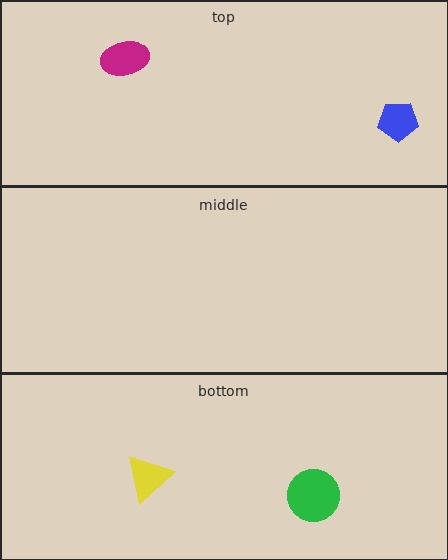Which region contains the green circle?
The bottom region.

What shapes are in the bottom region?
The yellow triangle, the green circle.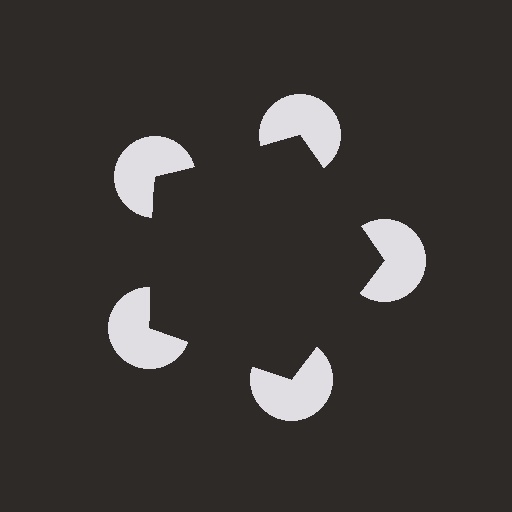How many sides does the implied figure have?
5 sides.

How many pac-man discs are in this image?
There are 5 — one at each vertex of the illusory pentagon.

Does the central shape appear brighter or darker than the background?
It typically appears slightly darker than the background, even though no actual brightness change is drawn.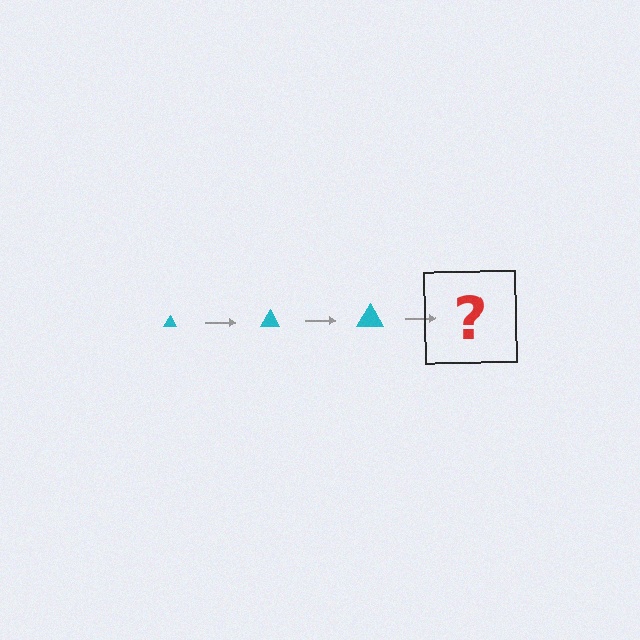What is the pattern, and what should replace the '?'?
The pattern is that the triangle gets progressively larger each step. The '?' should be a cyan triangle, larger than the previous one.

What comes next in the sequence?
The next element should be a cyan triangle, larger than the previous one.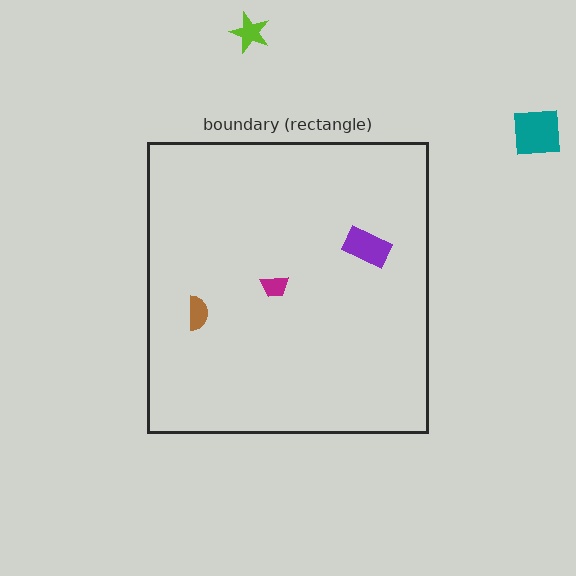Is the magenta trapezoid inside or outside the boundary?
Inside.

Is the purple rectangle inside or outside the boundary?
Inside.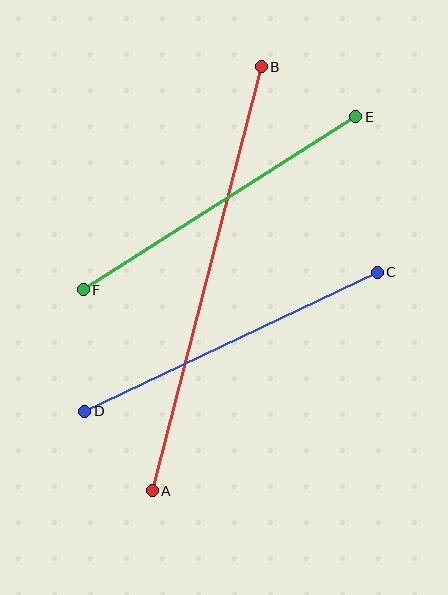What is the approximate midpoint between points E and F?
The midpoint is at approximately (220, 203) pixels.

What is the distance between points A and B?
The distance is approximately 438 pixels.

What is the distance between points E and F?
The distance is approximately 323 pixels.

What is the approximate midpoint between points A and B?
The midpoint is at approximately (207, 279) pixels.